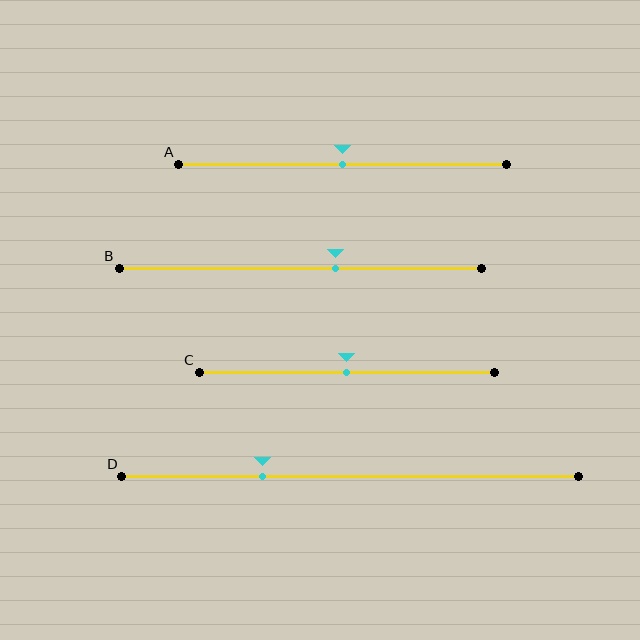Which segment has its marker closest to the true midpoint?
Segment A has its marker closest to the true midpoint.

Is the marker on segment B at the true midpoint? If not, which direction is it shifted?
No, the marker on segment B is shifted to the right by about 10% of the segment length.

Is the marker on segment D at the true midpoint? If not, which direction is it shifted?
No, the marker on segment D is shifted to the left by about 19% of the segment length.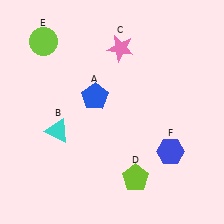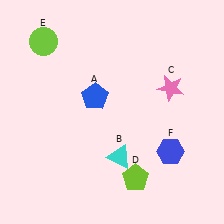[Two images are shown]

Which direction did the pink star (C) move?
The pink star (C) moved right.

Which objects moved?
The objects that moved are: the cyan triangle (B), the pink star (C).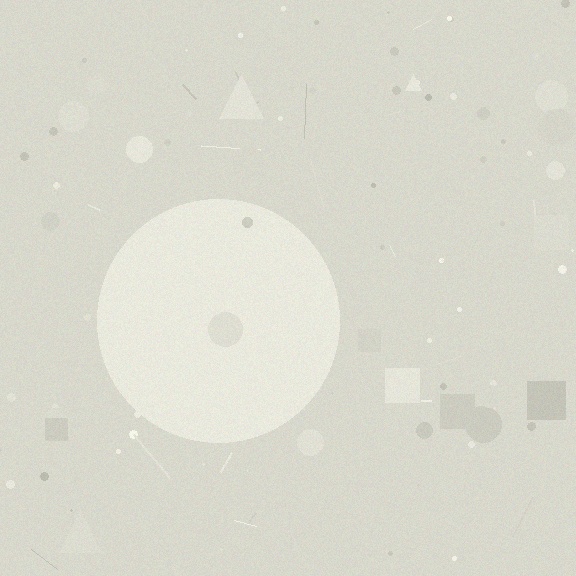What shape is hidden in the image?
A circle is hidden in the image.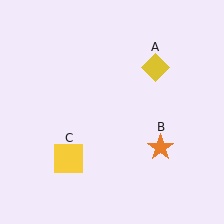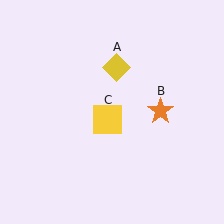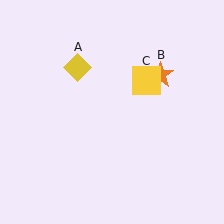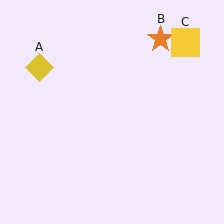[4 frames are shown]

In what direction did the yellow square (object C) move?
The yellow square (object C) moved up and to the right.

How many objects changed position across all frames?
3 objects changed position: yellow diamond (object A), orange star (object B), yellow square (object C).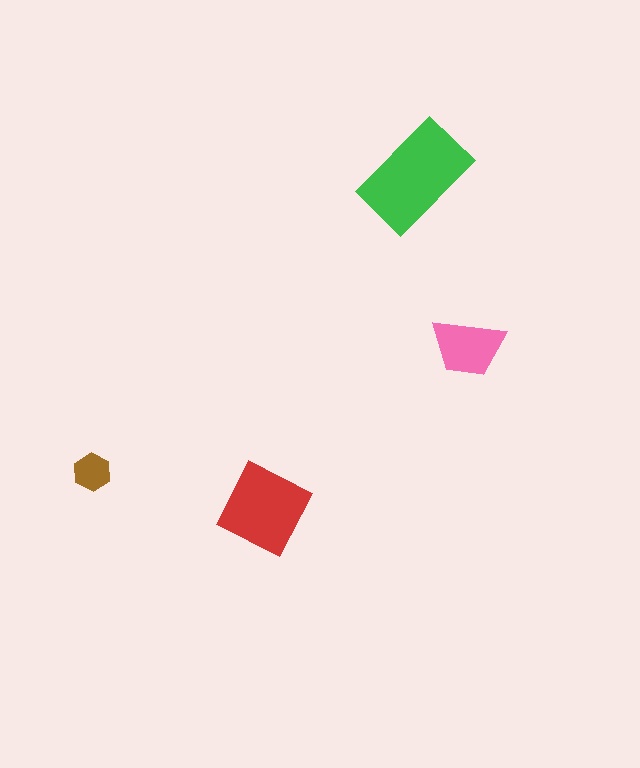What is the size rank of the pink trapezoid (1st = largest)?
3rd.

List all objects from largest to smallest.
The green rectangle, the red diamond, the pink trapezoid, the brown hexagon.